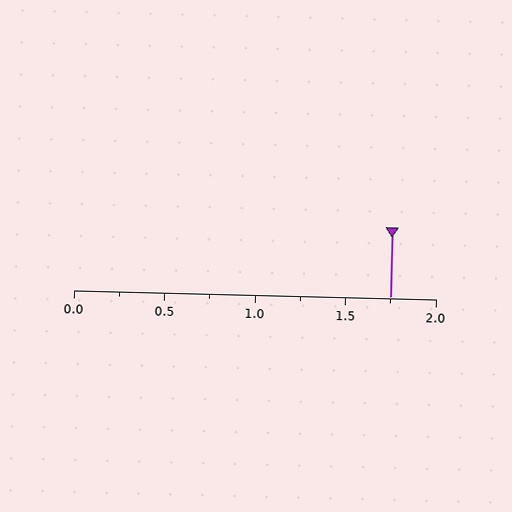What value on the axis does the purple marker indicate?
The marker indicates approximately 1.75.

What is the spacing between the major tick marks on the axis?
The major ticks are spaced 0.5 apart.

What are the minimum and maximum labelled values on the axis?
The axis runs from 0.0 to 2.0.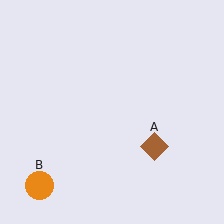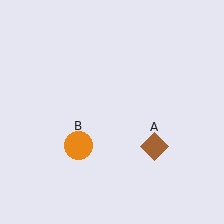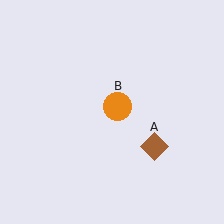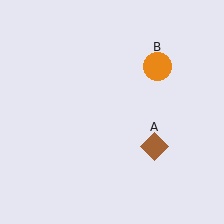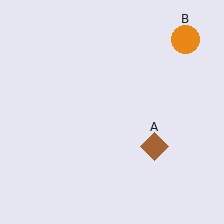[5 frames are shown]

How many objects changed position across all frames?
1 object changed position: orange circle (object B).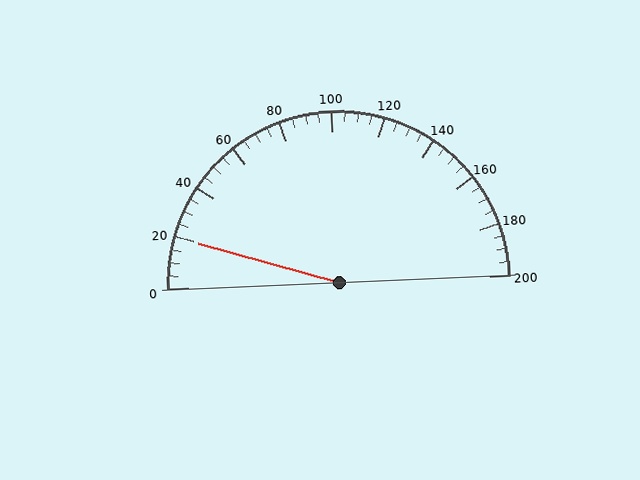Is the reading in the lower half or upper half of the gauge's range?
The reading is in the lower half of the range (0 to 200).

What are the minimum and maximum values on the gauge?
The gauge ranges from 0 to 200.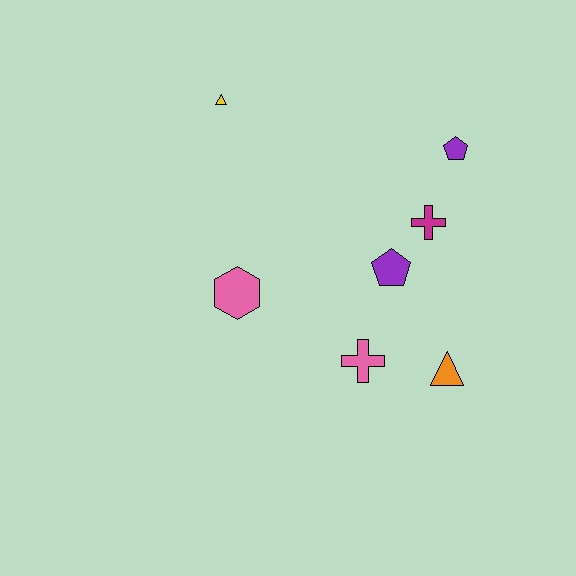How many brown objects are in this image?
There are no brown objects.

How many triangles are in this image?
There are 2 triangles.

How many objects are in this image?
There are 7 objects.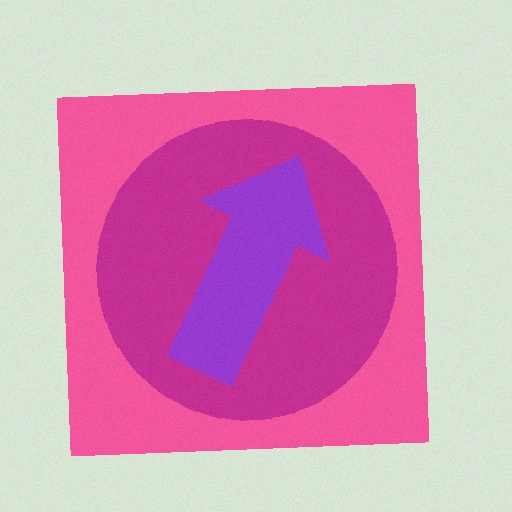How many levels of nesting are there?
3.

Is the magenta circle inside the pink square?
Yes.